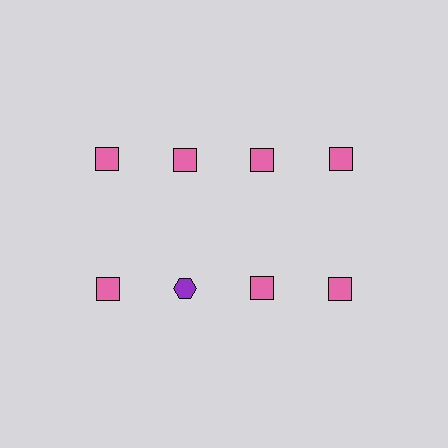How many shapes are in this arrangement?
There are 8 shapes arranged in a grid pattern.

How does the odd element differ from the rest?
It differs in both color (purple instead of pink) and shape (hexagon instead of square).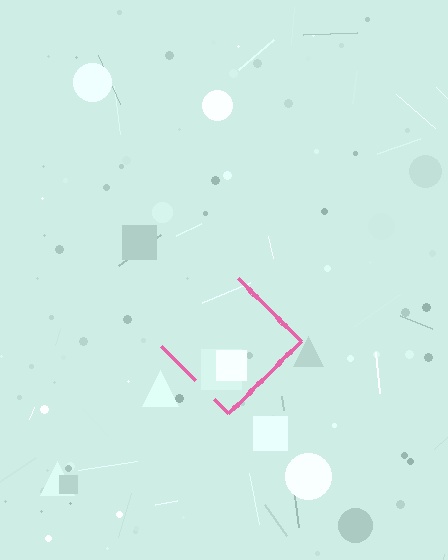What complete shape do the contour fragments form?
The contour fragments form a diamond.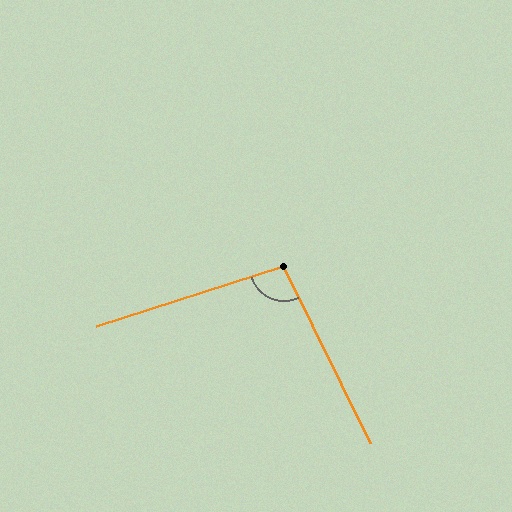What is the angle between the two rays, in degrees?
Approximately 98 degrees.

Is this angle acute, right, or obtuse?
It is obtuse.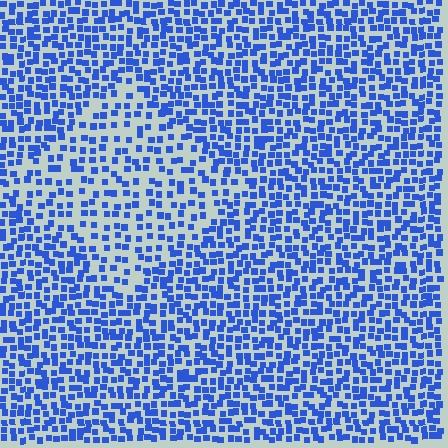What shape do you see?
I see a diamond.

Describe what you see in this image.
The image contains small blue elements arranged at two different densities. A diamond-shaped region is visible where the elements are less densely packed than the surrounding area.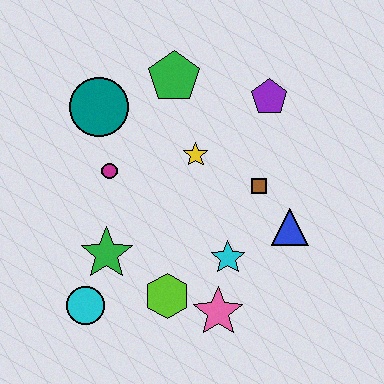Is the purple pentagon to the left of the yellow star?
No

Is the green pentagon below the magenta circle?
No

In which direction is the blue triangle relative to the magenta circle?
The blue triangle is to the right of the magenta circle.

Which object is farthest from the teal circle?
The pink star is farthest from the teal circle.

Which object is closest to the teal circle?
The magenta circle is closest to the teal circle.